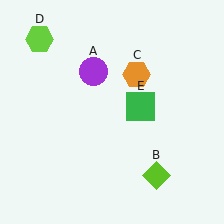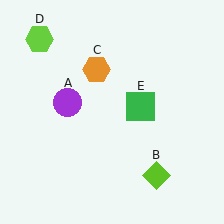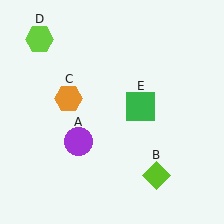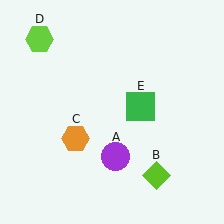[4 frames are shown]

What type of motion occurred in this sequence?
The purple circle (object A), orange hexagon (object C) rotated counterclockwise around the center of the scene.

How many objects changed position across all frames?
2 objects changed position: purple circle (object A), orange hexagon (object C).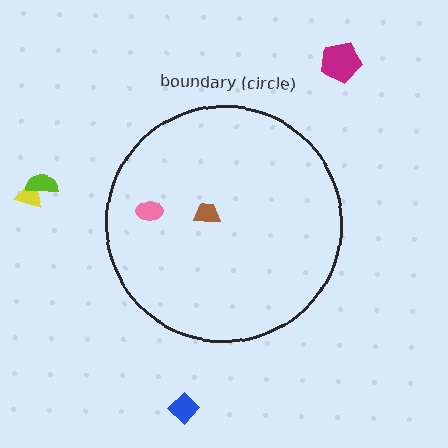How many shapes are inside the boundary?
2 inside, 4 outside.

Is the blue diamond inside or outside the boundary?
Outside.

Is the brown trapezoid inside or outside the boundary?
Inside.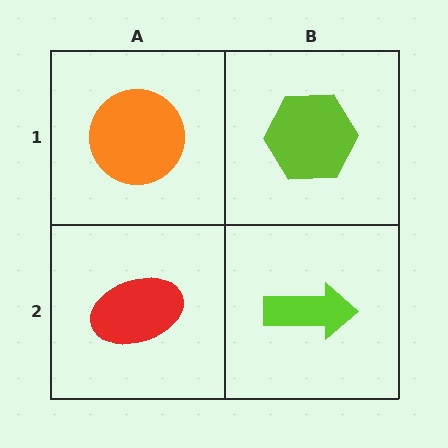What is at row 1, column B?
A lime hexagon.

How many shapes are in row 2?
2 shapes.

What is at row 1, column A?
An orange circle.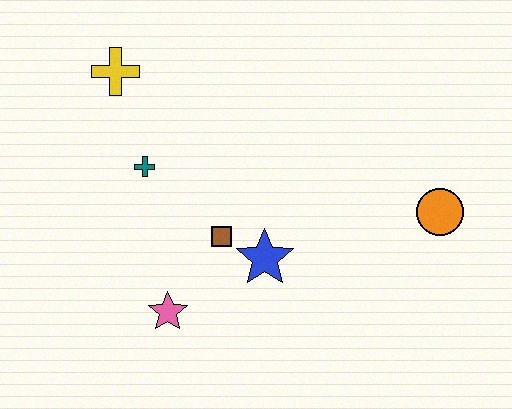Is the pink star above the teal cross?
No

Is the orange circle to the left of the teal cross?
No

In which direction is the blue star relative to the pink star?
The blue star is to the right of the pink star.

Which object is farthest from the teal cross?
The orange circle is farthest from the teal cross.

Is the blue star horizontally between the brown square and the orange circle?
Yes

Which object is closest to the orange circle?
The blue star is closest to the orange circle.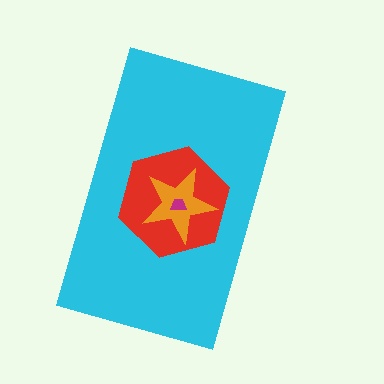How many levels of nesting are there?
4.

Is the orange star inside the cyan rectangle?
Yes.